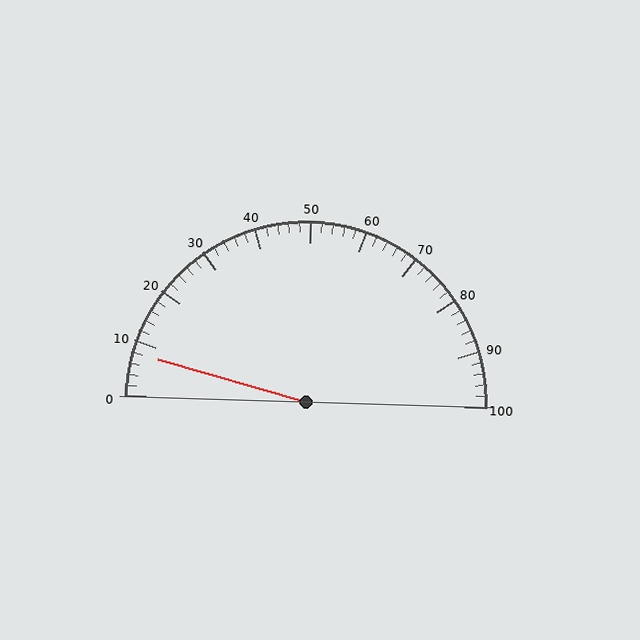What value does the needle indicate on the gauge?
The needle indicates approximately 8.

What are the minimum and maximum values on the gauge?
The gauge ranges from 0 to 100.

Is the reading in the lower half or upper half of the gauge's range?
The reading is in the lower half of the range (0 to 100).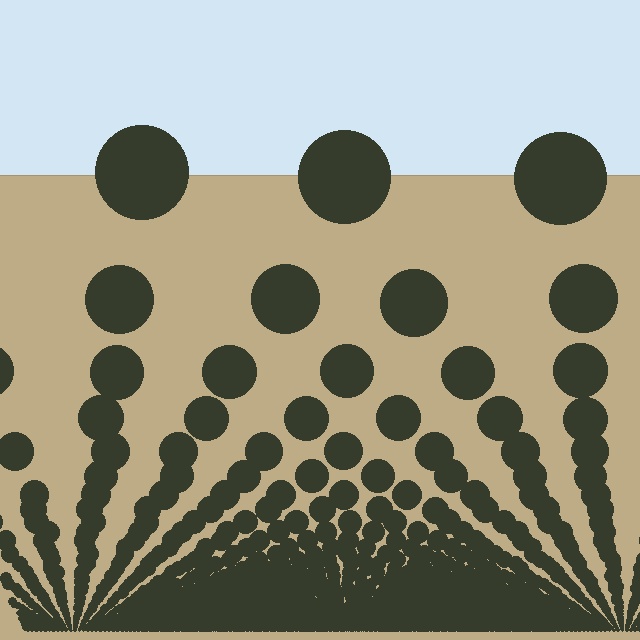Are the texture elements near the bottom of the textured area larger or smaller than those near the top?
Smaller. The gradient is inverted — elements near the bottom are smaller and denser.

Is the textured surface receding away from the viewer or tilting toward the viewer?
The surface appears to tilt toward the viewer. Texture elements get larger and sparser toward the top.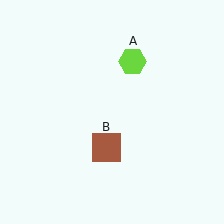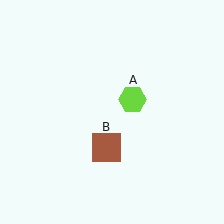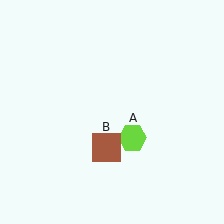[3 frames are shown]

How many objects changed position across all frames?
1 object changed position: lime hexagon (object A).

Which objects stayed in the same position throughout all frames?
Brown square (object B) remained stationary.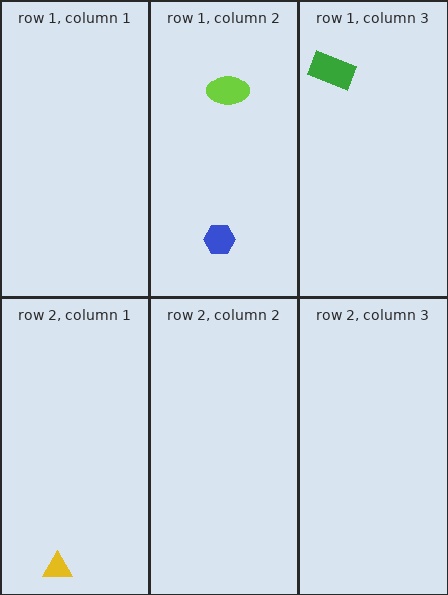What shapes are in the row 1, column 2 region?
The blue hexagon, the lime ellipse.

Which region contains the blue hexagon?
The row 1, column 2 region.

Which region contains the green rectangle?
The row 1, column 3 region.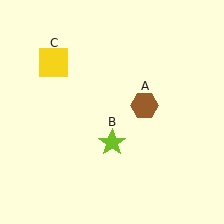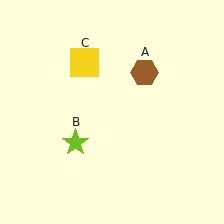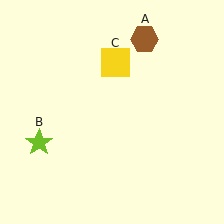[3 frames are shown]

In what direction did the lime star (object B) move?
The lime star (object B) moved left.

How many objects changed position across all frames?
3 objects changed position: brown hexagon (object A), lime star (object B), yellow square (object C).